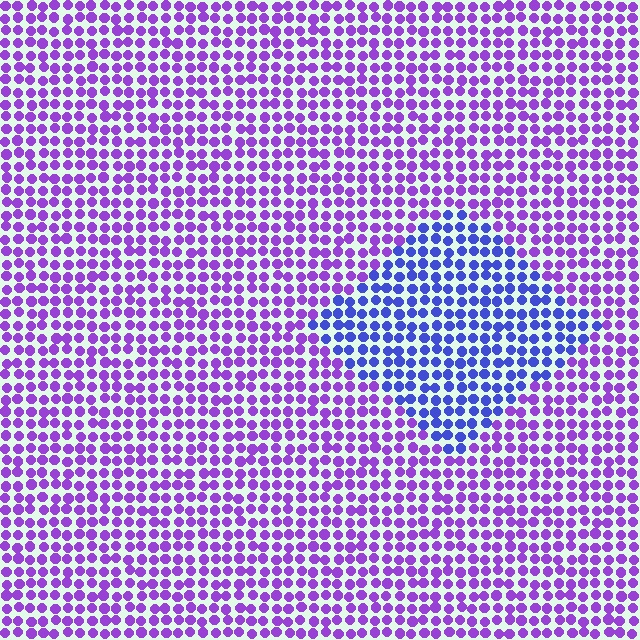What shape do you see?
I see a diamond.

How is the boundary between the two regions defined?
The boundary is defined purely by a slight shift in hue (about 40 degrees). Spacing, size, and orientation are identical on both sides.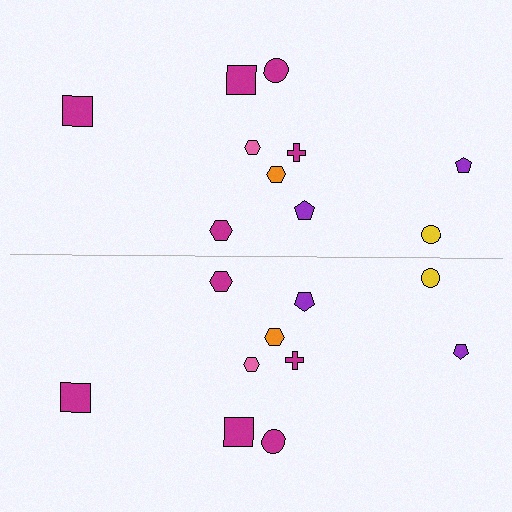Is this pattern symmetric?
Yes, this pattern has bilateral (reflection) symmetry.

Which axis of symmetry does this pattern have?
The pattern has a horizontal axis of symmetry running through the center of the image.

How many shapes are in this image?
There are 20 shapes in this image.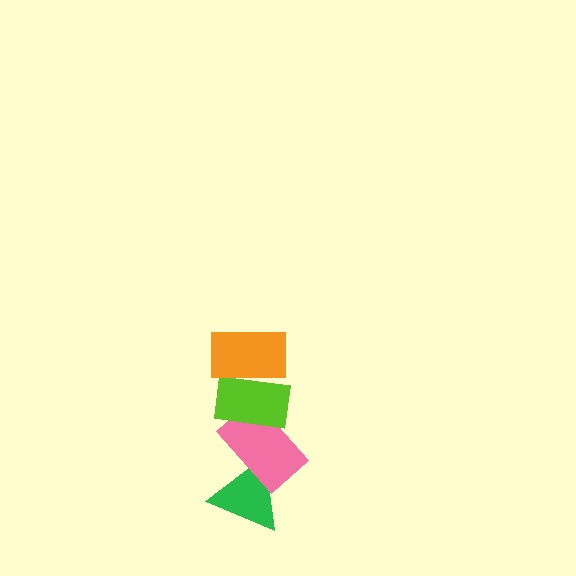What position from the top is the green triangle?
The green triangle is 4th from the top.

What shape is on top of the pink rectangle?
The lime rectangle is on top of the pink rectangle.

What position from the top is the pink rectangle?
The pink rectangle is 3rd from the top.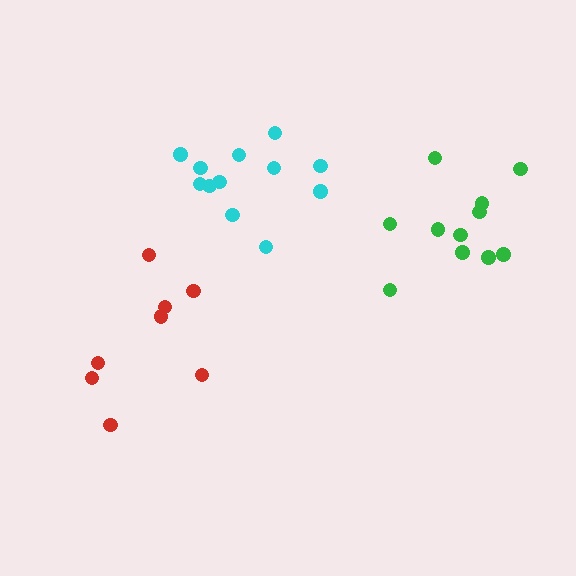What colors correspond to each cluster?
The clusters are colored: cyan, red, green.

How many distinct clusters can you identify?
There are 3 distinct clusters.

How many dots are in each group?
Group 1: 12 dots, Group 2: 8 dots, Group 3: 11 dots (31 total).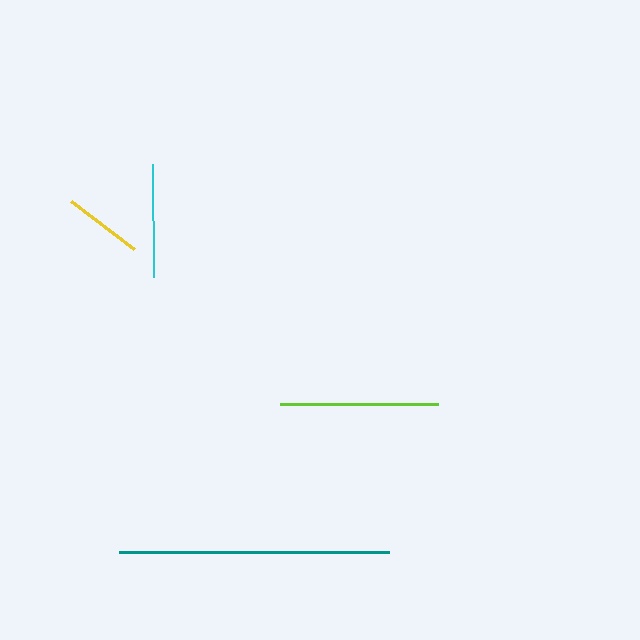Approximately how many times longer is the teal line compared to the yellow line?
The teal line is approximately 3.4 times the length of the yellow line.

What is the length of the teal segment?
The teal segment is approximately 270 pixels long.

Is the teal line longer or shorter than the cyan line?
The teal line is longer than the cyan line.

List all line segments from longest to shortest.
From longest to shortest: teal, lime, cyan, yellow.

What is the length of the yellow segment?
The yellow segment is approximately 79 pixels long.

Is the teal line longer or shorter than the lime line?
The teal line is longer than the lime line.